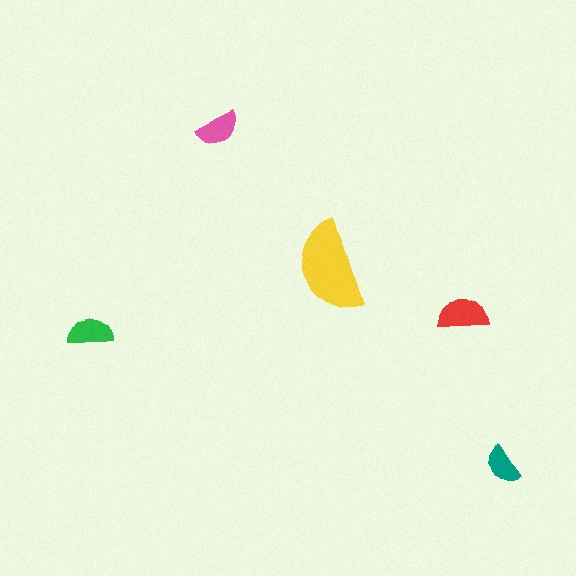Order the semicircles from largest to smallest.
the yellow one, the red one, the green one, the pink one, the teal one.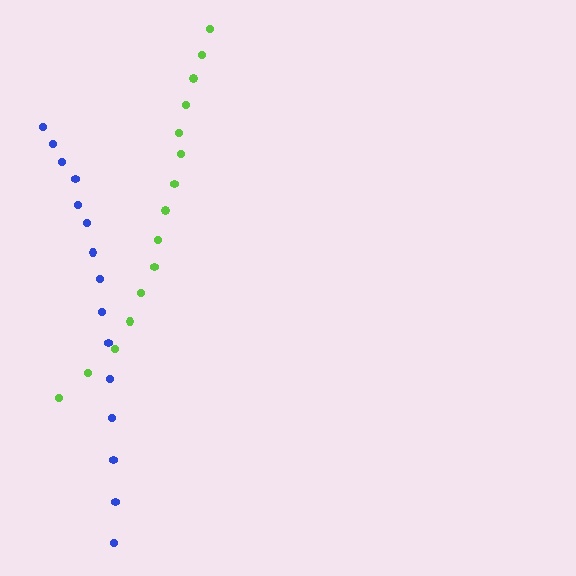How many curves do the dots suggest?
There are 2 distinct paths.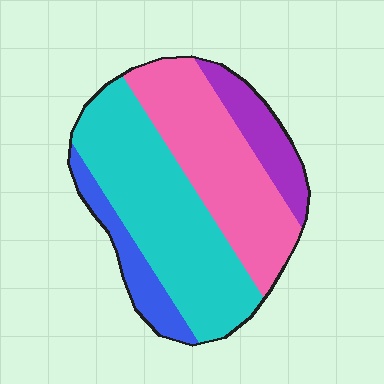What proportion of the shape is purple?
Purple covers about 10% of the shape.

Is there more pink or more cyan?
Cyan.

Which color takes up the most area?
Cyan, at roughly 45%.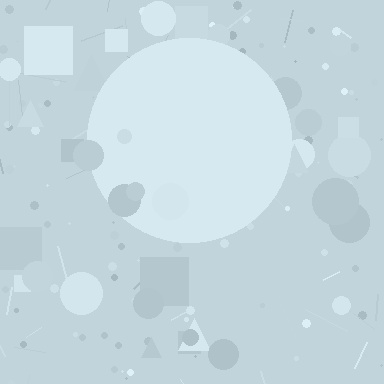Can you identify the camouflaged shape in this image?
The camouflaged shape is a circle.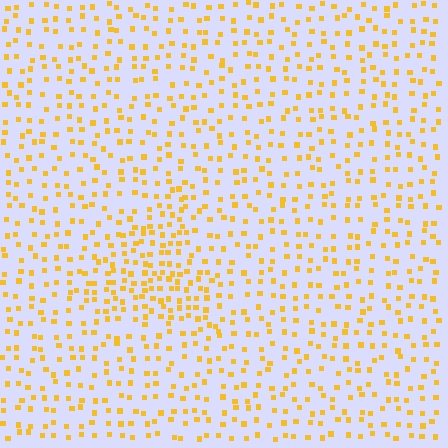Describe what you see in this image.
The image contains small yellow elements arranged at two different densities. A triangle-shaped region is visible where the elements are more densely packed than the surrounding area.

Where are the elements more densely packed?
The elements are more densely packed inside the triangle boundary.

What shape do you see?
I see a triangle.